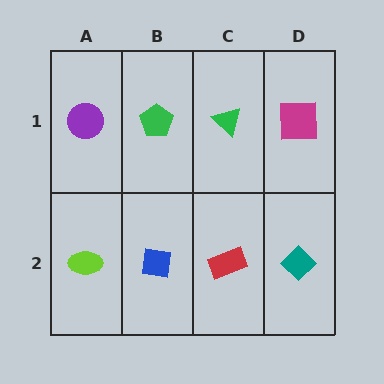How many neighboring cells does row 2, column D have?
2.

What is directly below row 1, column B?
A blue square.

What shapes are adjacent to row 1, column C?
A red rectangle (row 2, column C), a green pentagon (row 1, column B), a magenta square (row 1, column D).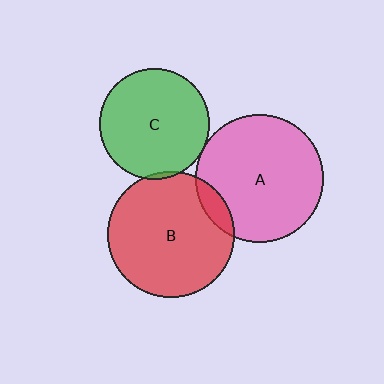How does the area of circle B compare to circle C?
Approximately 1.3 times.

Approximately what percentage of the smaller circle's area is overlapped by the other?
Approximately 5%.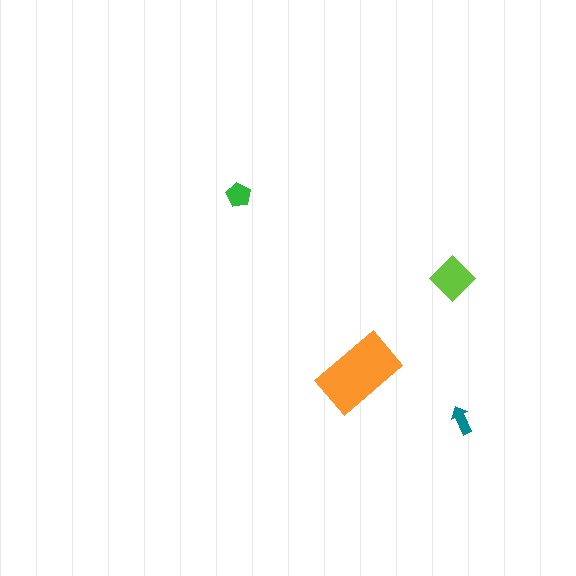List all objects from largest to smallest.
The orange rectangle, the lime diamond, the green pentagon, the teal arrow.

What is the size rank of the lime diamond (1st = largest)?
2nd.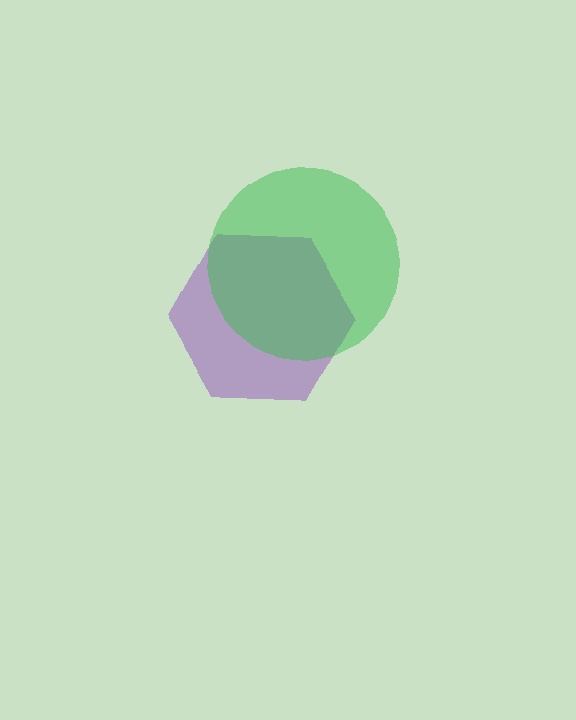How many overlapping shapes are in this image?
There are 2 overlapping shapes in the image.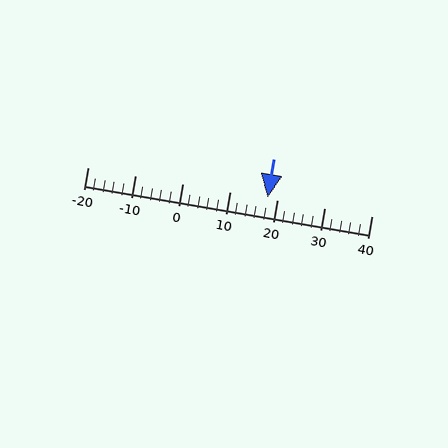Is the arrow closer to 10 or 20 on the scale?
The arrow is closer to 20.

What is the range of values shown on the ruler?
The ruler shows values from -20 to 40.